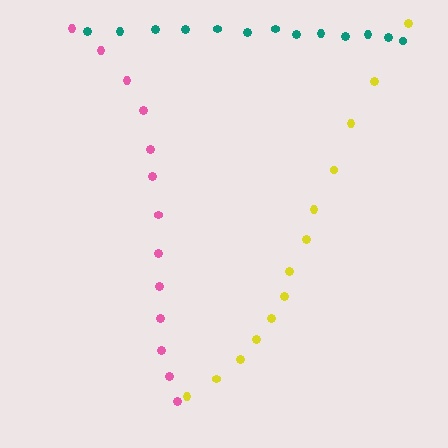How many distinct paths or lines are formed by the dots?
There are 3 distinct paths.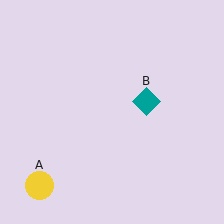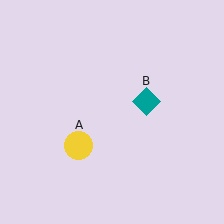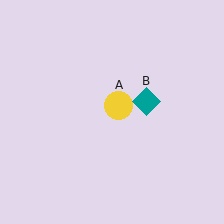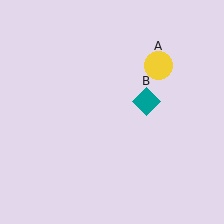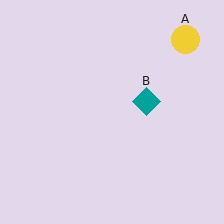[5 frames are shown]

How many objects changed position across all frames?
1 object changed position: yellow circle (object A).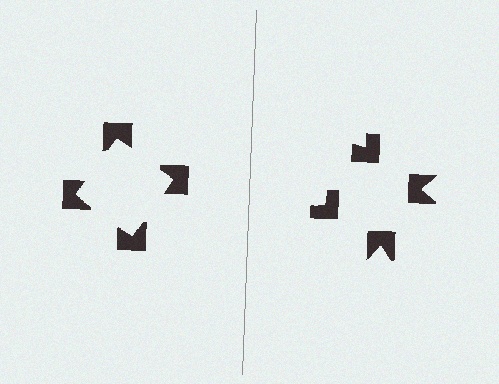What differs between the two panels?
The notched squares are positioned identically on both sides; only the wedge orientations differ. On the left they align to a square; on the right they are misaligned.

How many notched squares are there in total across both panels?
8 — 4 on each side.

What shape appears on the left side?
An illusory square.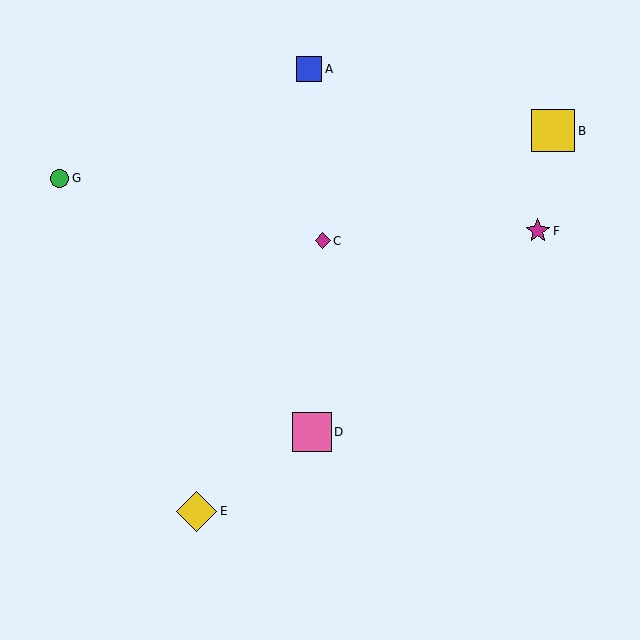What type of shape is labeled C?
Shape C is a magenta diamond.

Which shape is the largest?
The yellow square (labeled B) is the largest.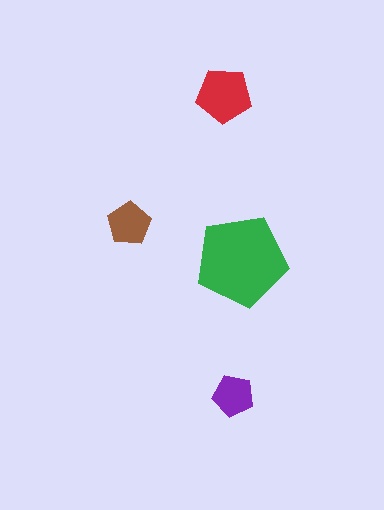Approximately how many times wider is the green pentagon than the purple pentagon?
About 2 times wider.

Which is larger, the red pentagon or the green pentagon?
The green one.